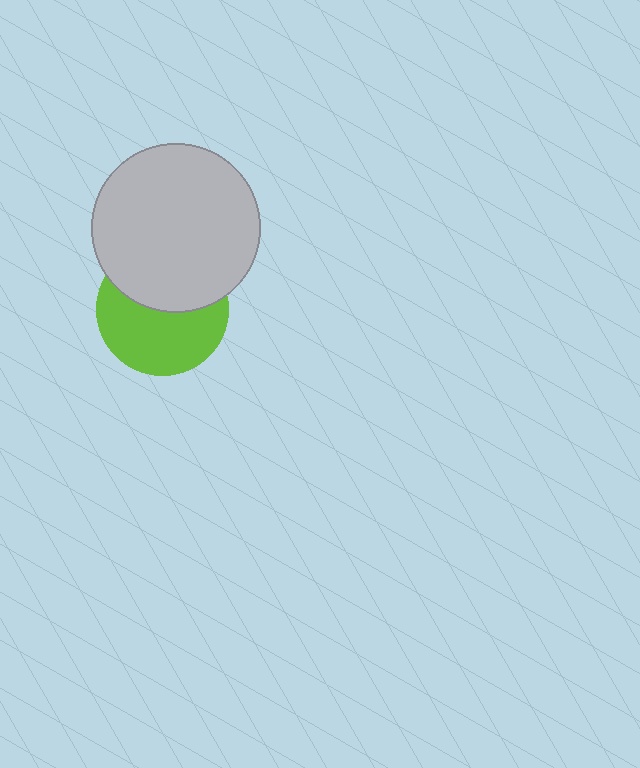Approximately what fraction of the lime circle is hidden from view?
Roughly 44% of the lime circle is hidden behind the light gray circle.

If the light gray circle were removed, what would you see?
You would see the complete lime circle.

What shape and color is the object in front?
The object in front is a light gray circle.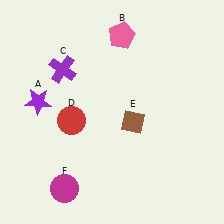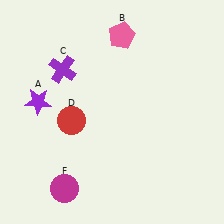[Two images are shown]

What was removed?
The brown diamond (E) was removed in Image 2.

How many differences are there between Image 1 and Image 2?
There is 1 difference between the two images.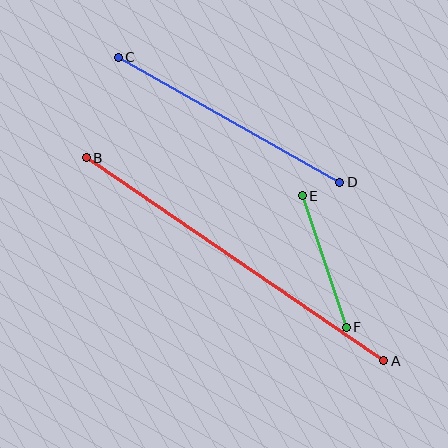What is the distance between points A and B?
The distance is approximately 360 pixels.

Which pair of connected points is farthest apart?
Points A and B are farthest apart.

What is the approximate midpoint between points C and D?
The midpoint is at approximately (229, 120) pixels.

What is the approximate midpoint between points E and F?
The midpoint is at approximately (324, 261) pixels.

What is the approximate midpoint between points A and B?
The midpoint is at approximately (235, 259) pixels.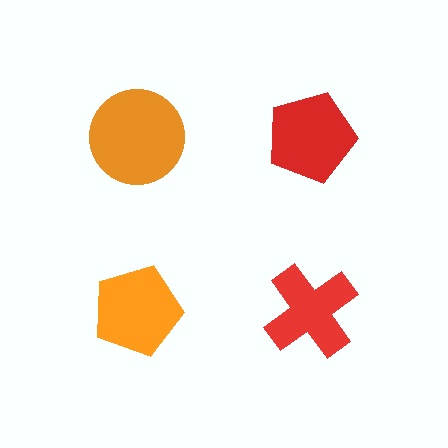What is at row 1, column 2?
A red pentagon.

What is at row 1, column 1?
An orange circle.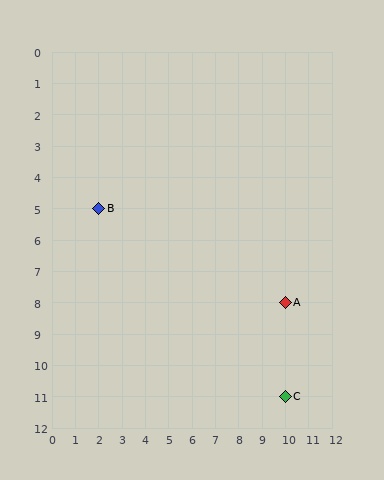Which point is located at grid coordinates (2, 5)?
Point B is at (2, 5).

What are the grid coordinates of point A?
Point A is at grid coordinates (10, 8).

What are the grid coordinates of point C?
Point C is at grid coordinates (10, 11).